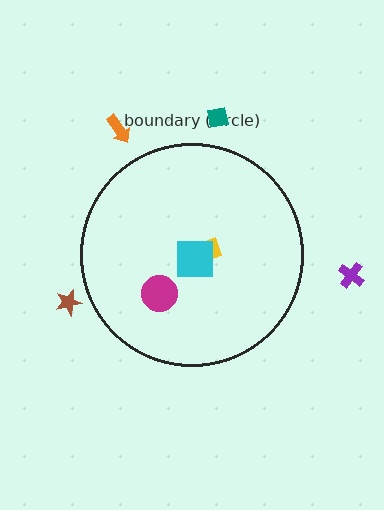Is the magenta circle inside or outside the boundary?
Inside.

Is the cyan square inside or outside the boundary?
Inside.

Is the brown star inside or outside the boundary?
Outside.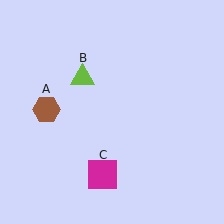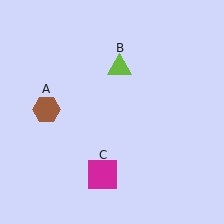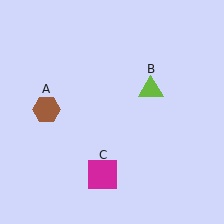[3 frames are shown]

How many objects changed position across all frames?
1 object changed position: lime triangle (object B).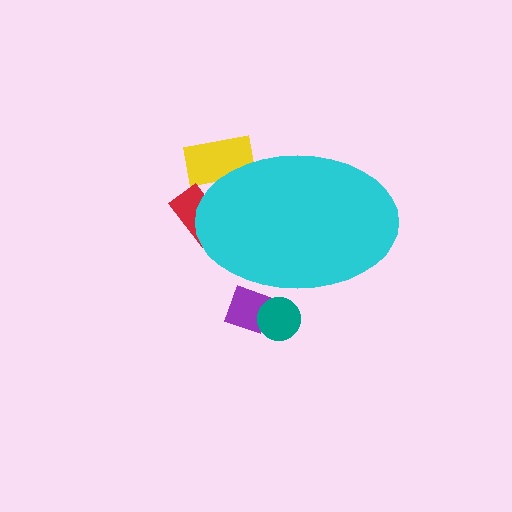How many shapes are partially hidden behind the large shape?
4 shapes are partially hidden.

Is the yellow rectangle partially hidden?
Yes, the yellow rectangle is partially hidden behind the cyan ellipse.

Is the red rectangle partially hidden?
Yes, the red rectangle is partially hidden behind the cyan ellipse.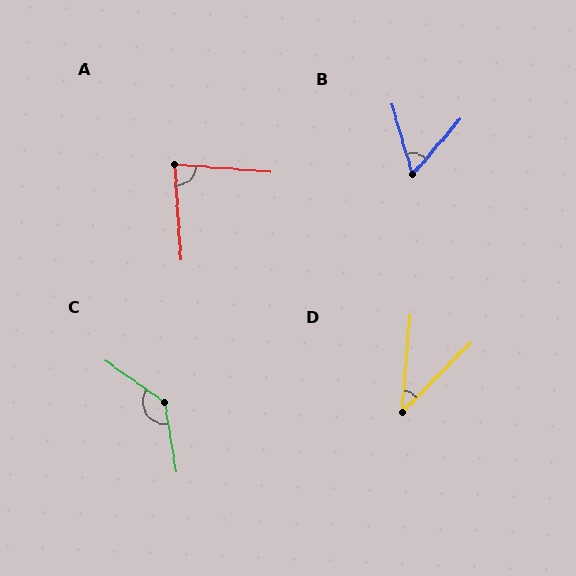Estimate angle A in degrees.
Approximately 81 degrees.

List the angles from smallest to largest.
D (40°), B (57°), A (81°), C (135°).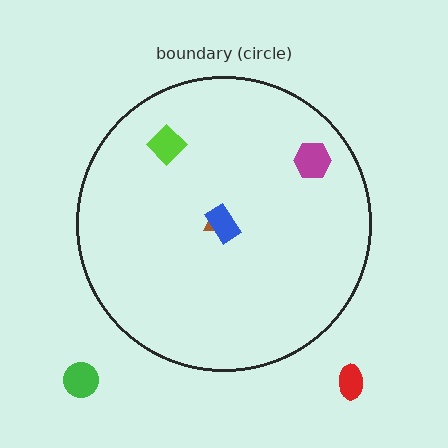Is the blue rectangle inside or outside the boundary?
Inside.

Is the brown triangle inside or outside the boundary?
Inside.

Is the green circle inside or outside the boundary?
Outside.